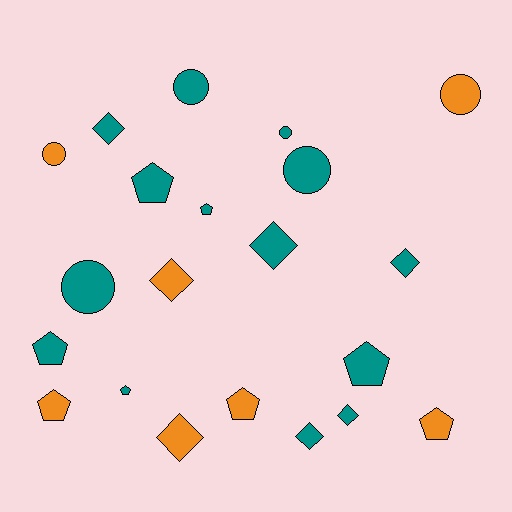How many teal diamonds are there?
There are 5 teal diamonds.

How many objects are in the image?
There are 21 objects.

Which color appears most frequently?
Teal, with 14 objects.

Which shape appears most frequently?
Pentagon, with 8 objects.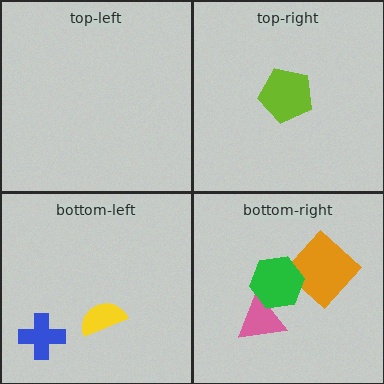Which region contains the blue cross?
The bottom-left region.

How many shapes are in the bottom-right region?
3.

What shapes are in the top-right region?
The lime pentagon.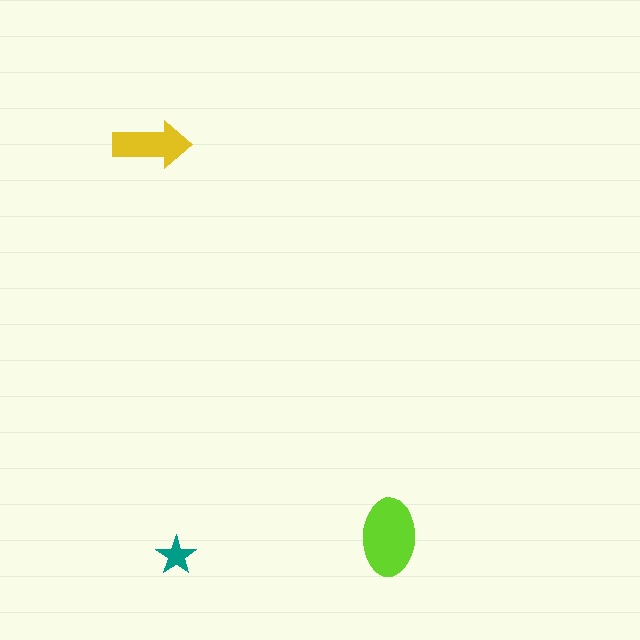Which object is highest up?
The yellow arrow is topmost.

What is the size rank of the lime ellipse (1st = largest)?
1st.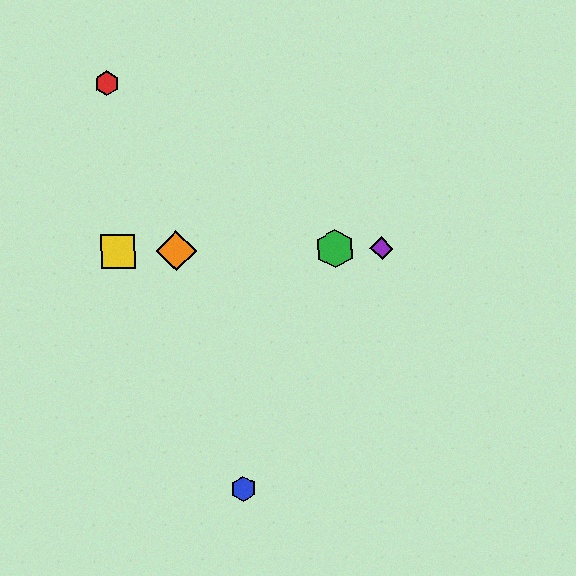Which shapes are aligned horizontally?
The green hexagon, the yellow square, the purple diamond, the orange diamond are aligned horizontally.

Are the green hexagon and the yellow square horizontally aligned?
Yes, both are at y≈249.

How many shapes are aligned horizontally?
4 shapes (the green hexagon, the yellow square, the purple diamond, the orange diamond) are aligned horizontally.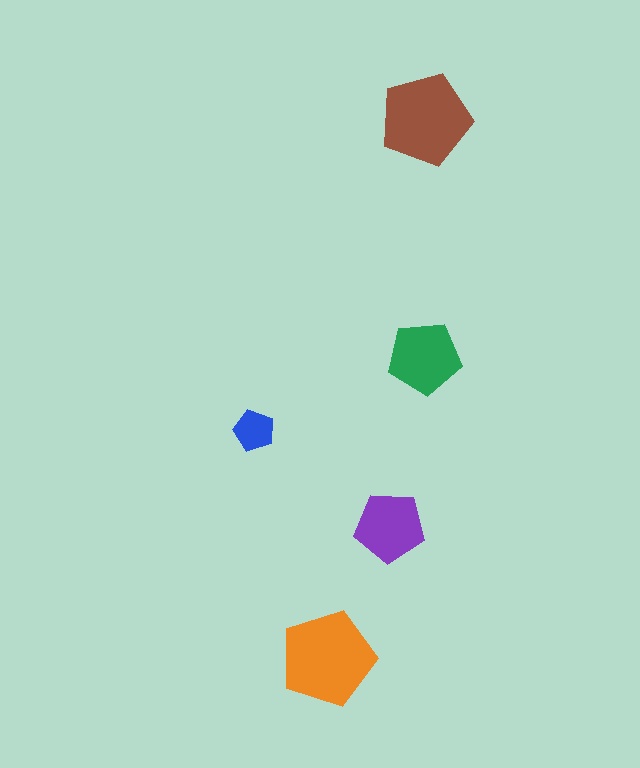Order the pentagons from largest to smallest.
the orange one, the brown one, the green one, the purple one, the blue one.